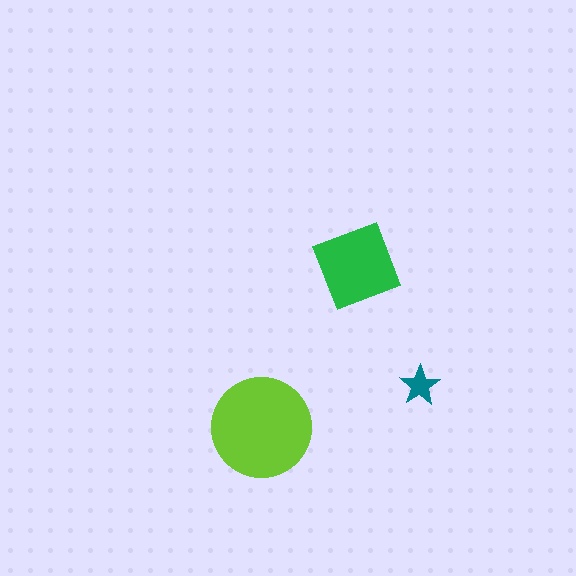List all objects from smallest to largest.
The teal star, the green square, the lime circle.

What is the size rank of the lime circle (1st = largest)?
1st.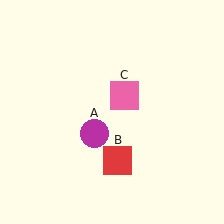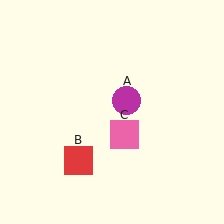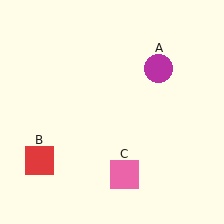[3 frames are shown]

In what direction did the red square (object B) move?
The red square (object B) moved left.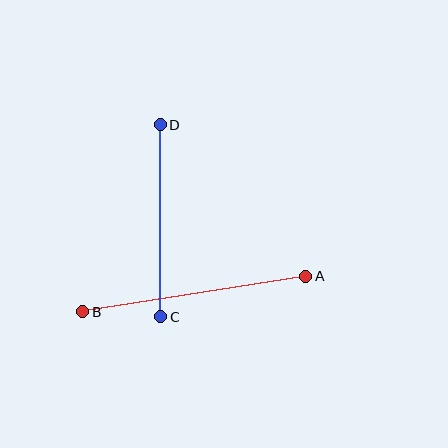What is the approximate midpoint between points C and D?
The midpoint is at approximately (161, 221) pixels.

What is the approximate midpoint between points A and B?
The midpoint is at approximately (194, 294) pixels.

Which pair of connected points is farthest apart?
Points A and B are farthest apart.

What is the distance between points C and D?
The distance is approximately 192 pixels.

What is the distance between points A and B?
The distance is approximately 226 pixels.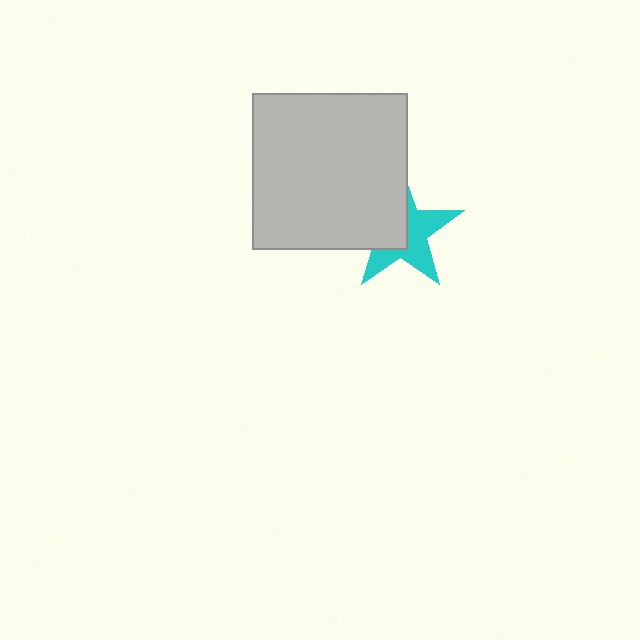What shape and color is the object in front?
The object in front is a light gray square.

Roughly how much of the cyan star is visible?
About half of it is visible (roughly 53%).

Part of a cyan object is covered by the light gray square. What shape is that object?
It is a star.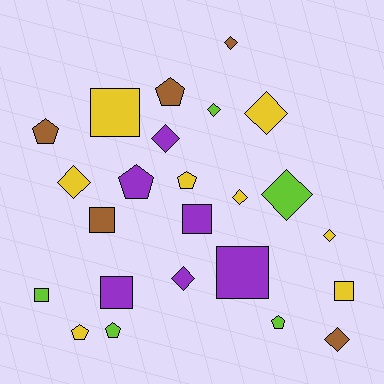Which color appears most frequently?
Yellow, with 8 objects.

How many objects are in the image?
There are 24 objects.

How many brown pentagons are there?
There are 2 brown pentagons.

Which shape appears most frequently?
Diamond, with 10 objects.